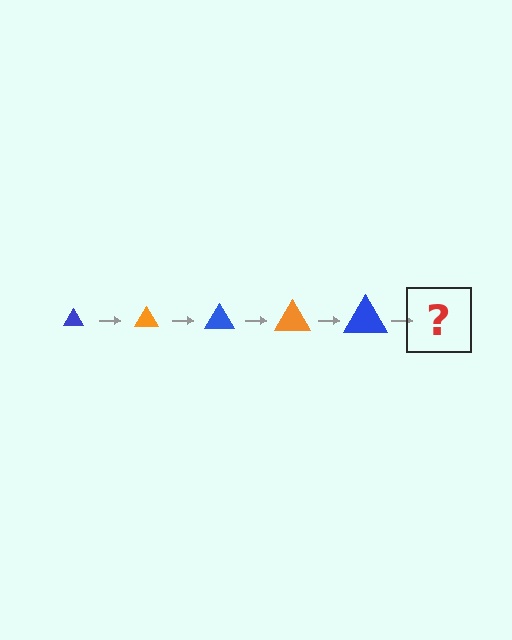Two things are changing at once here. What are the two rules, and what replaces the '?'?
The two rules are that the triangle grows larger each step and the color cycles through blue and orange. The '?' should be an orange triangle, larger than the previous one.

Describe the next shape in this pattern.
It should be an orange triangle, larger than the previous one.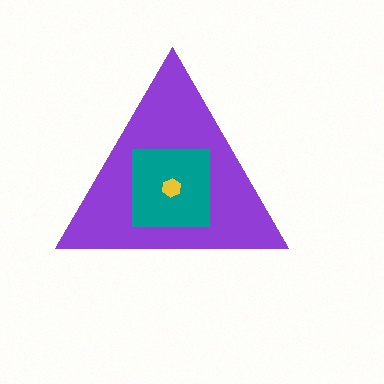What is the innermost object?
The yellow hexagon.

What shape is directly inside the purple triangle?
The teal square.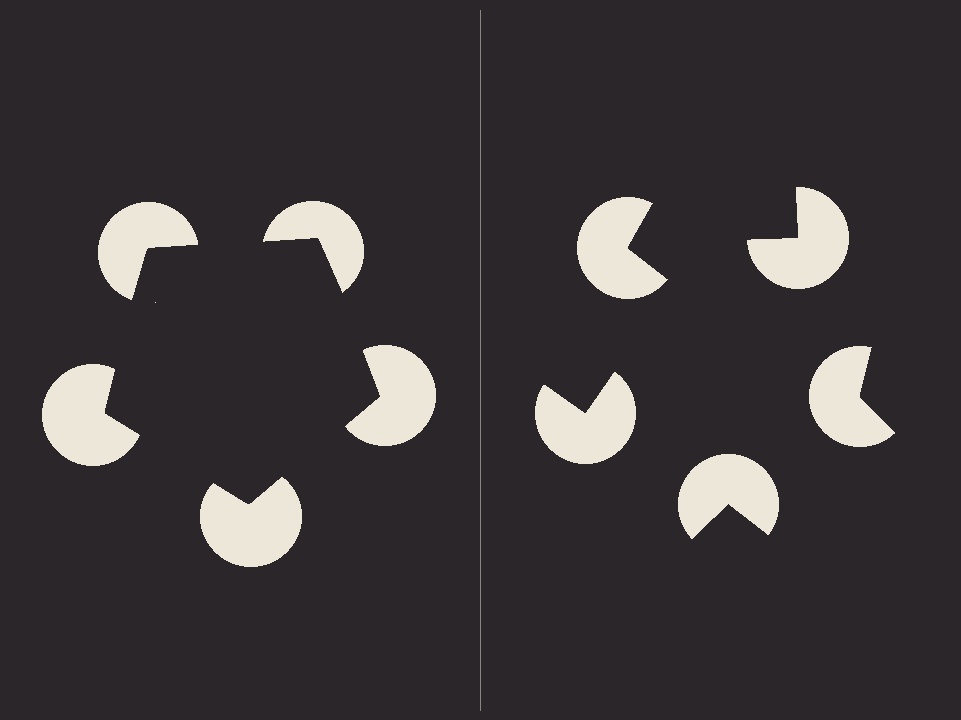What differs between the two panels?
The pac-man discs are positioned identically on both sides; only the wedge orientations differ. On the left they align to a pentagon; on the right they are misaligned.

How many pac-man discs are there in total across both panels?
10 — 5 on each side.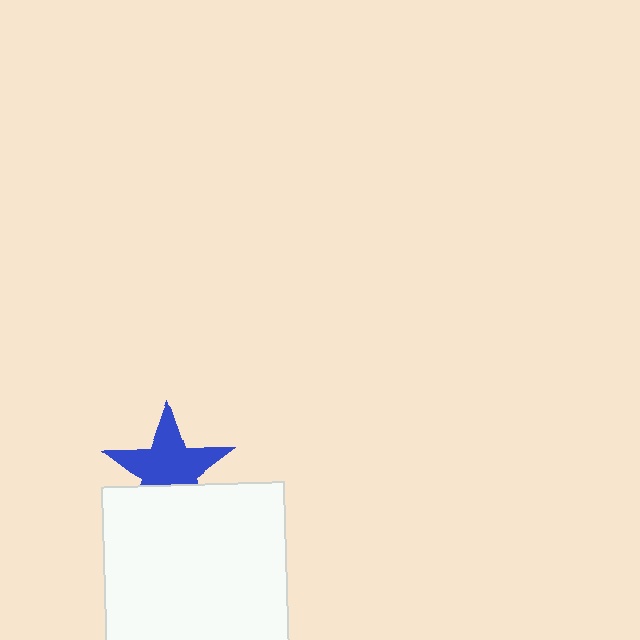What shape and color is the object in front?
The object in front is a white square.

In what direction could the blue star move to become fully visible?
The blue star could move up. That would shift it out from behind the white square entirely.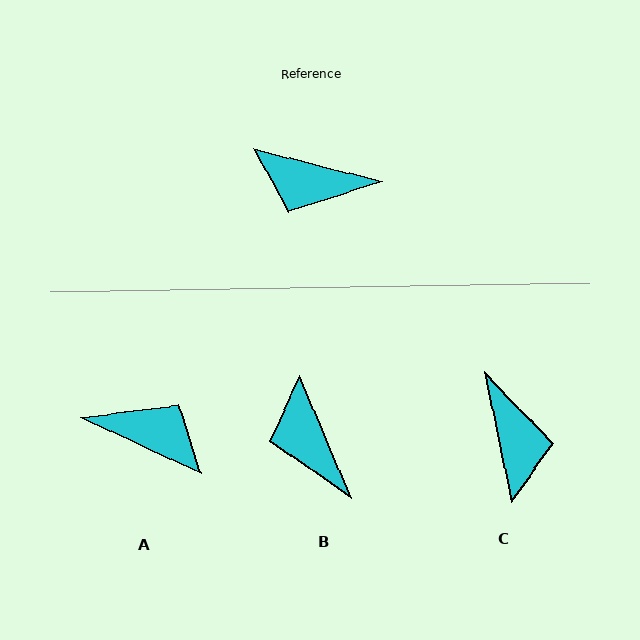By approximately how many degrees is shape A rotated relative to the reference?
Approximately 169 degrees counter-clockwise.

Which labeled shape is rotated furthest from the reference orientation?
A, about 169 degrees away.